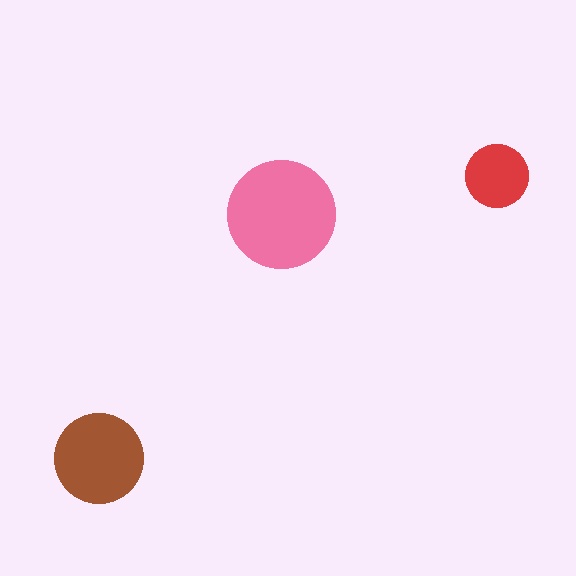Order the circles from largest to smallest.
the pink one, the brown one, the red one.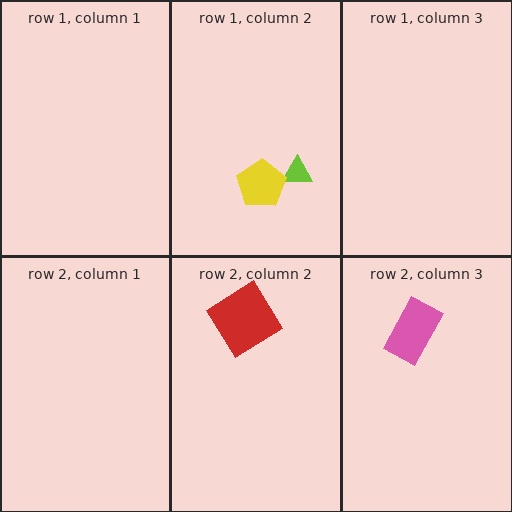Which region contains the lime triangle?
The row 1, column 2 region.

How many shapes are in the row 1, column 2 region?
2.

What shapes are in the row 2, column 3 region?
The pink rectangle.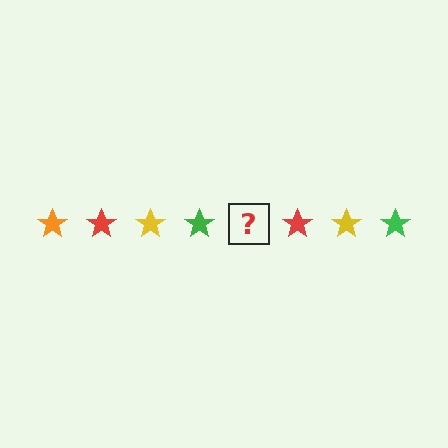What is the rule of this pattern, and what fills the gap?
The rule is that the pattern cycles through orange, red, yellow, green stars. The gap should be filled with an orange star.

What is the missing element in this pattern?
The missing element is an orange star.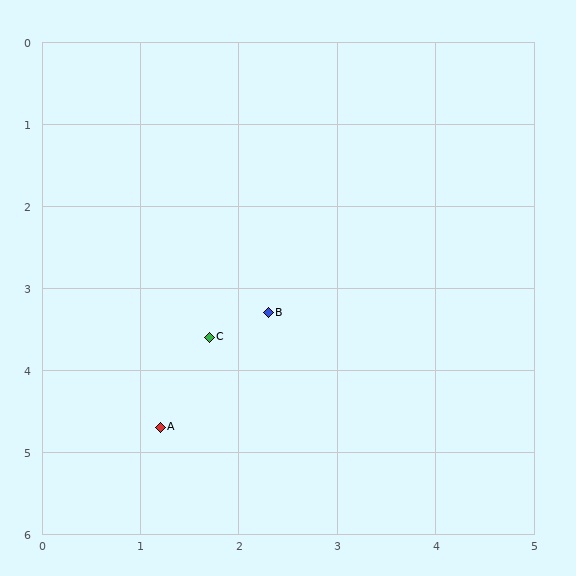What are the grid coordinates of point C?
Point C is at approximately (1.7, 3.6).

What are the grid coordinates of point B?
Point B is at approximately (2.3, 3.3).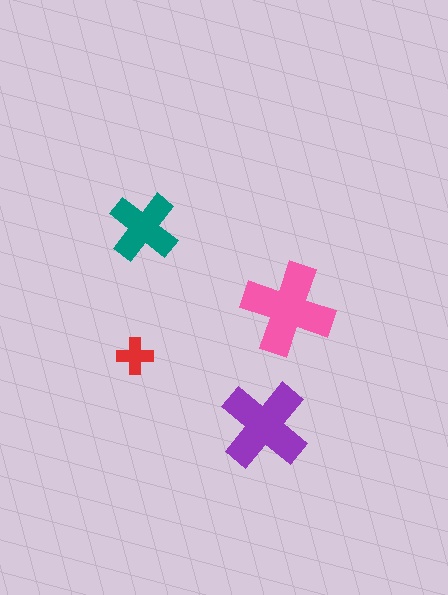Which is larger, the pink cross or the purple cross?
The pink one.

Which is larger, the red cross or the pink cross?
The pink one.